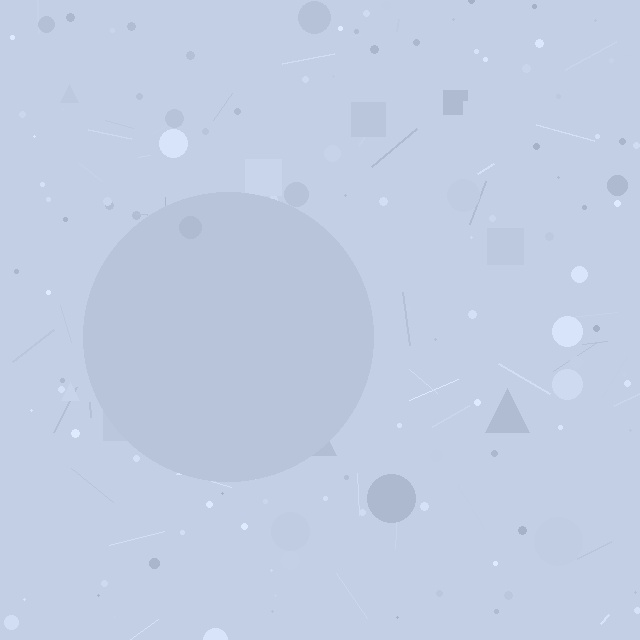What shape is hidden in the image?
A circle is hidden in the image.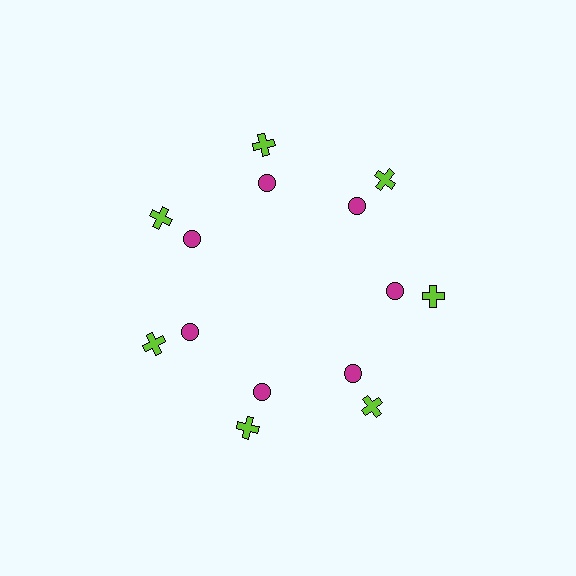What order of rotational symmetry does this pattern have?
This pattern has 7-fold rotational symmetry.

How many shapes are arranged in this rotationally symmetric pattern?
There are 14 shapes, arranged in 7 groups of 2.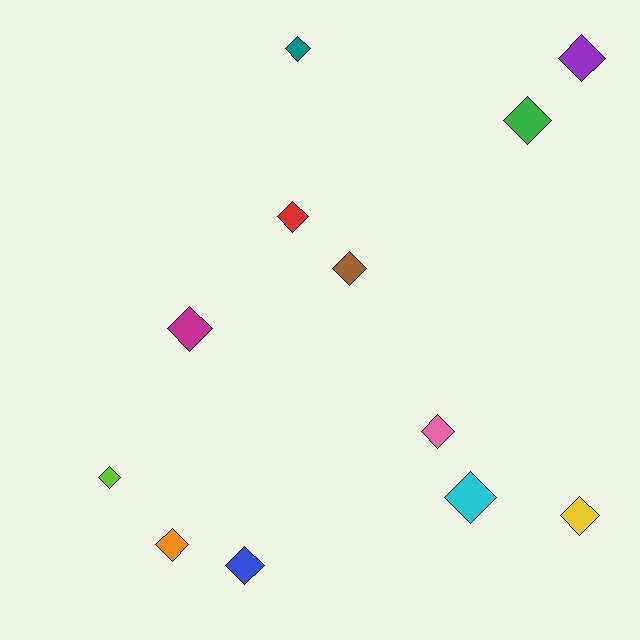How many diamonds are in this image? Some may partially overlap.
There are 12 diamonds.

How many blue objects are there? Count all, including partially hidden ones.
There is 1 blue object.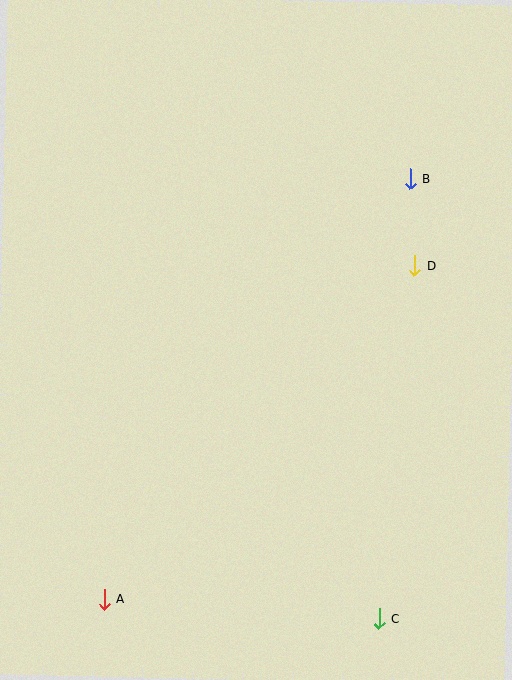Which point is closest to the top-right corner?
Point B is closest to the top-right corner.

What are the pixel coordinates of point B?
Point B is at (410, 179).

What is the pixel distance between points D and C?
The distance between D and C is 355 pixels.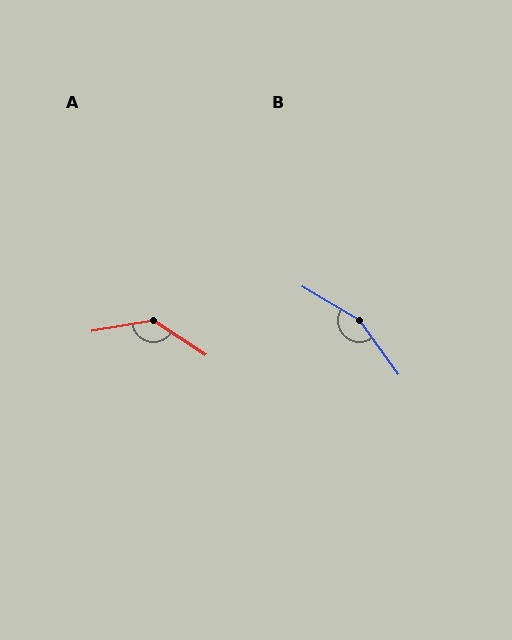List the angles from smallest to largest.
A (137°), B (156°).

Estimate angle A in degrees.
Approximately 137 degrees.